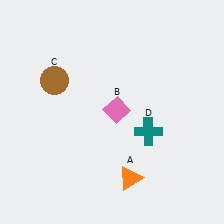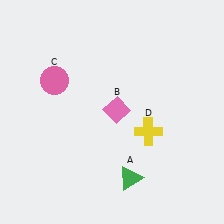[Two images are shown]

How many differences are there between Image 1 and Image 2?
There are 3 differences between the two images.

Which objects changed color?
A changed from orange to green. C changed from brown to pink. D changed from teal to yellow.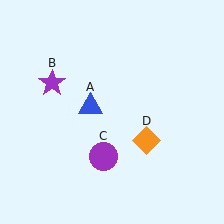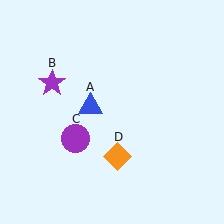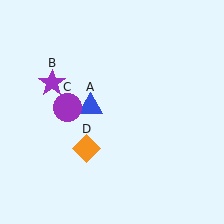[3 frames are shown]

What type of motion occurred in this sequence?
The purple circle (object C), orange diamond (object D) rotated clockwise around the center of the scene.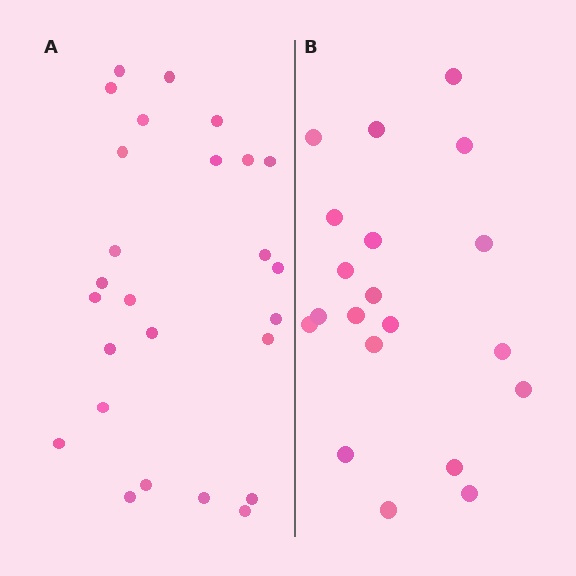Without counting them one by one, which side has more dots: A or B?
Region A (the left region) has more dots.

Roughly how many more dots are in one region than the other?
Region A has about 6 more dots than region B.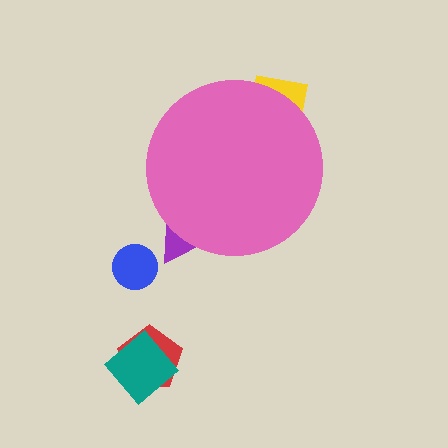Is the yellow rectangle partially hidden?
Yes, the yellow rectangle is partially hidden behind the pink circle.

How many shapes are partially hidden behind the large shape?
2 shapes are partially hidden.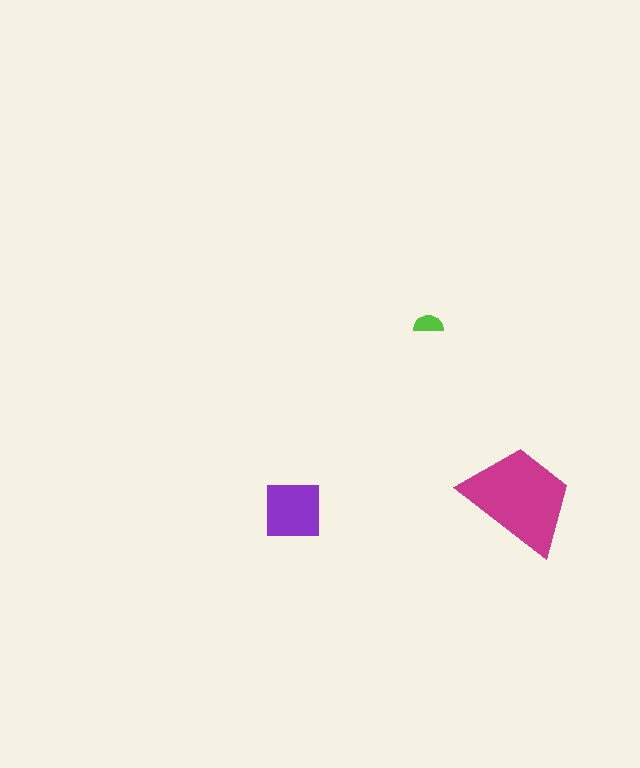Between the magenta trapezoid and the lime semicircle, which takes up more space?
The magenta trapezoid.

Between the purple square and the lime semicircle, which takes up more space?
The purple square.